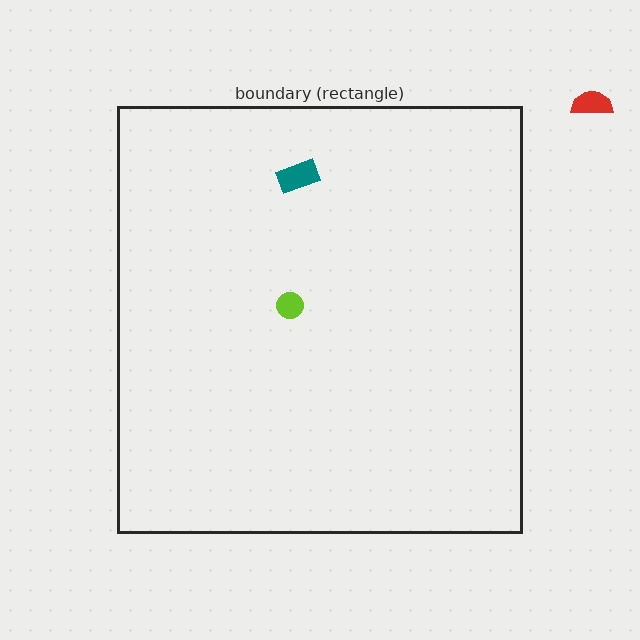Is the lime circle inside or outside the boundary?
Inside.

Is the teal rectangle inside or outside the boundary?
Inside.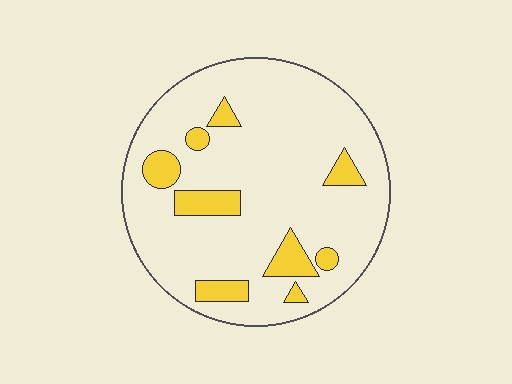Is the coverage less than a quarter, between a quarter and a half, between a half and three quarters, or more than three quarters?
Less than a quarter.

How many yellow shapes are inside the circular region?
9.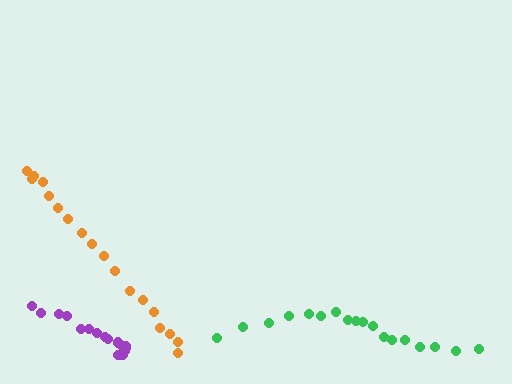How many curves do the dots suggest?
There are 3 distinct paths.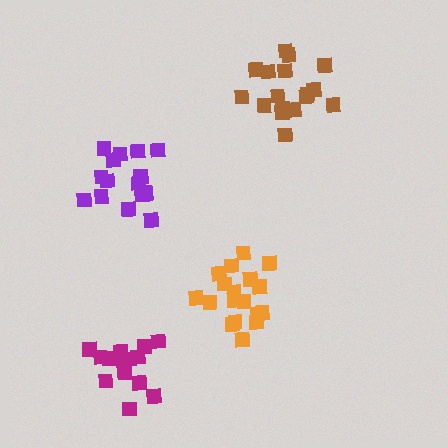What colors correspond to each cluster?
The clusters are colored: purple, orange, brown, magenta.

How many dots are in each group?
Group 1: 16 dots, Group 2: 18 dots, Group 3: 18 dots, Group 4: 15 dots (67 total).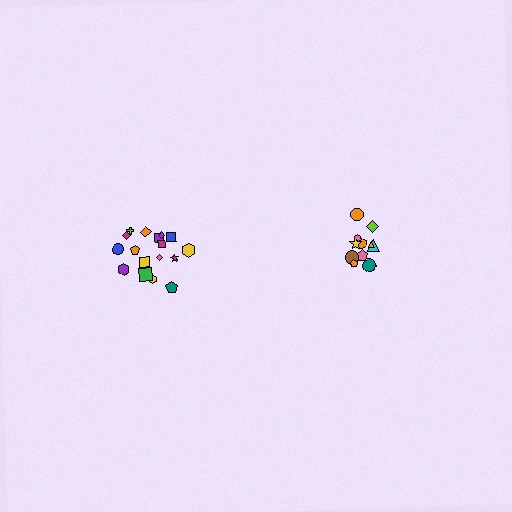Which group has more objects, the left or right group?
The left group.